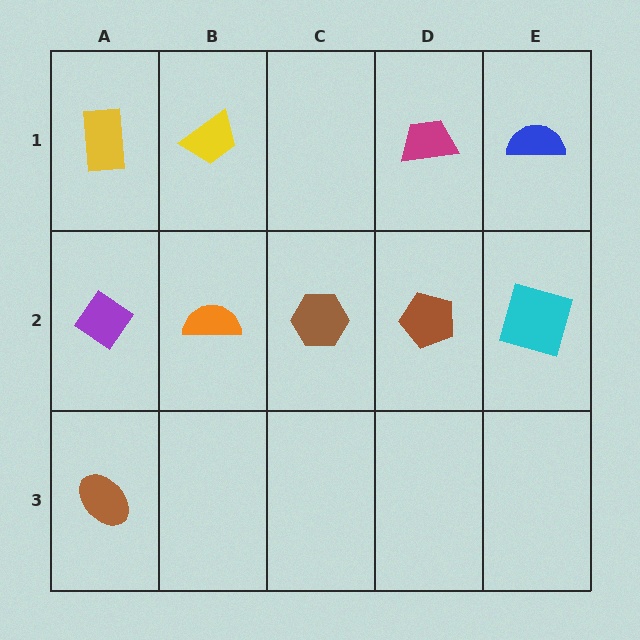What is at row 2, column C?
A brown hexagon.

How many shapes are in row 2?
5 shapes.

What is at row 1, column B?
A yellow trapezoid.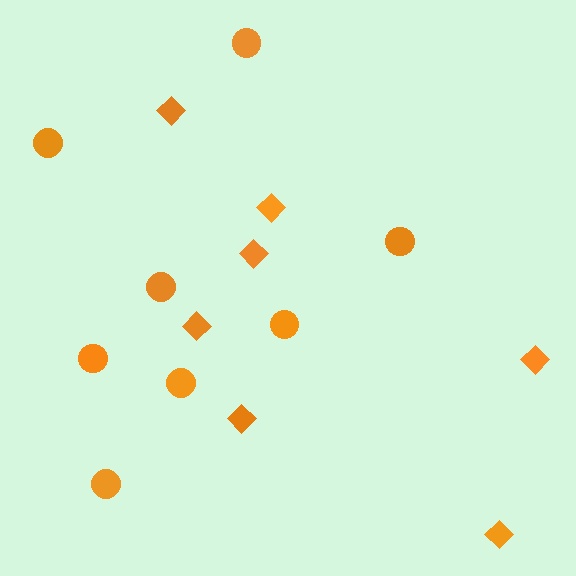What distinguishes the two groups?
There are 2 groups: one group of circles (8) and one group of diamonds (7).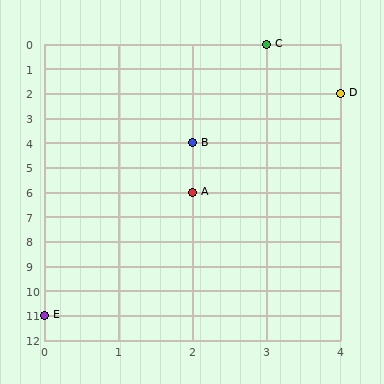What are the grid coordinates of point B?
Point B is at grid coordinates (2, 4).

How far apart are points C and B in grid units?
Points C and B are 1 column and 4 rows apart (about 4.1 grid units diagonally).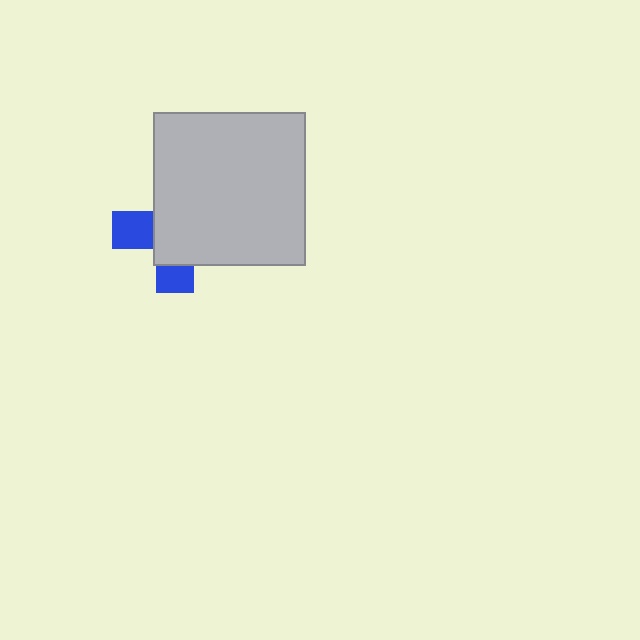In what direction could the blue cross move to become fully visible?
The blue cross could move toward the lower-left. That would shift it out from behind the light gray square entirely.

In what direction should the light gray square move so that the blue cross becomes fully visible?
The light gray square should move toward the upper-right. That is the shortest direction to clear the overlap and leave the blue cross fully visible.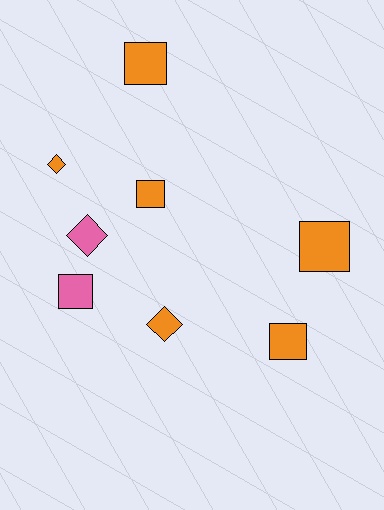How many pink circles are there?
There are no pink circles.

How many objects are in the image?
There are 8 objects.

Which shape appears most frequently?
Square, with 5 objects.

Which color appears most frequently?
Orange, with 6 objects.